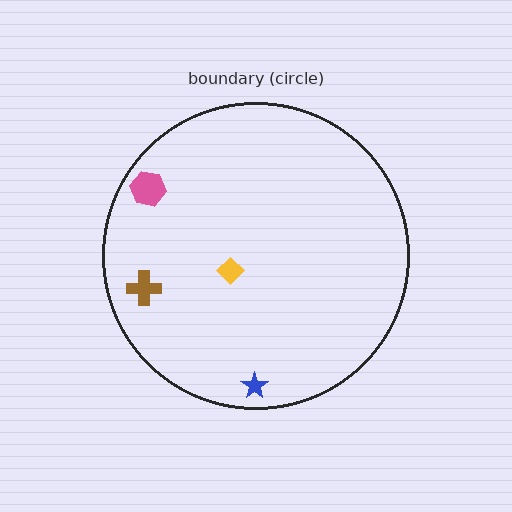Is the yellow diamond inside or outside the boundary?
Inside.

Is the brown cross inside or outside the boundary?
Inside.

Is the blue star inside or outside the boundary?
Inside.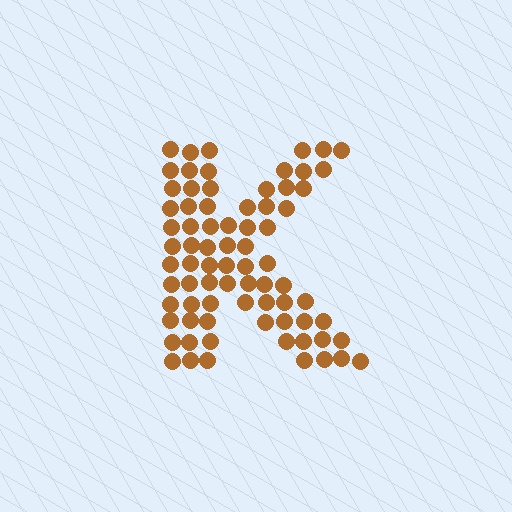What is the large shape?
The large shape is the letter K.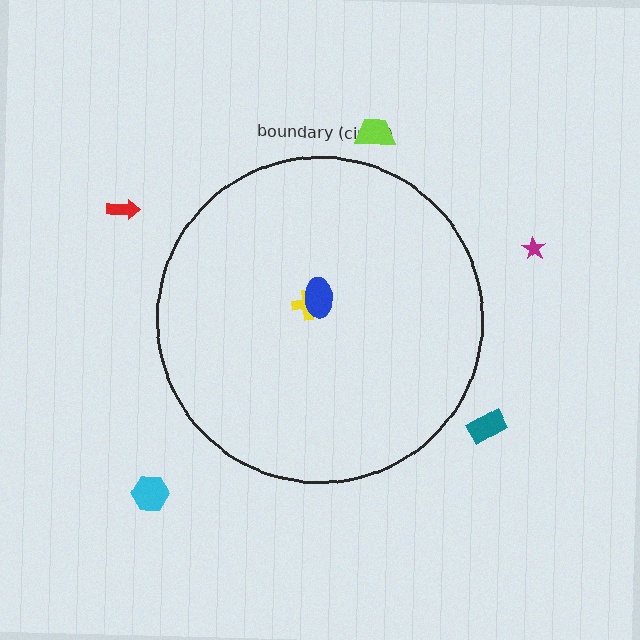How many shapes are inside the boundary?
2 inside, 5 outside.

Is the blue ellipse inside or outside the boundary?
Inside.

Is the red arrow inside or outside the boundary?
Outside.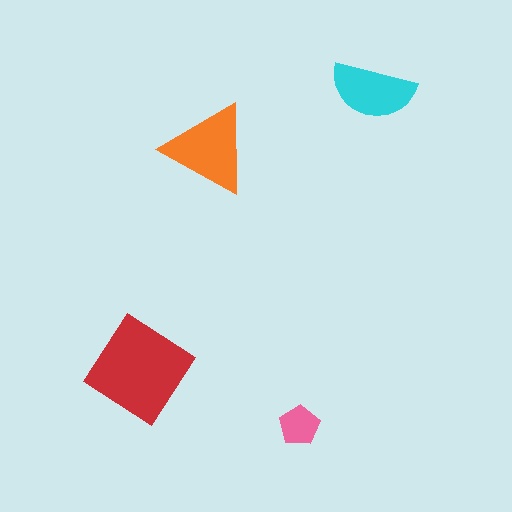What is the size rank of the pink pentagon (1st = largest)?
4th.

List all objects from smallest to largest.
The pink pentagon, the cyan semicircle, the orange triangle, the red diamond.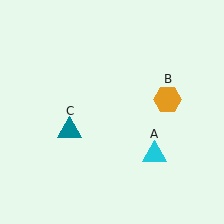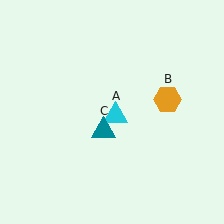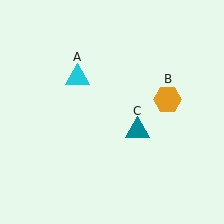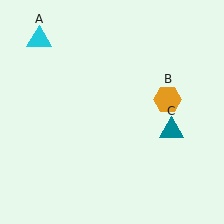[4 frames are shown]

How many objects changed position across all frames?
2 objects changed position: cyan triangle (object A), teal triangle (object C).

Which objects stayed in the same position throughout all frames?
Orange hexagon (object B) remained stationary.